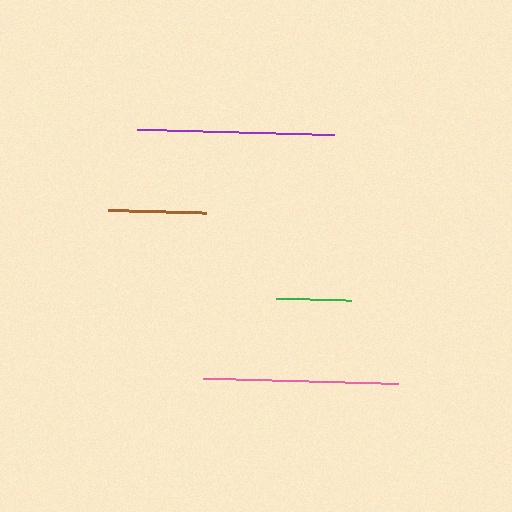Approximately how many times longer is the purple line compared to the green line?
The purple line is approximately 2.6 times the length of the green line.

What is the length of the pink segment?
The pink segment is approximately 194 pixels long.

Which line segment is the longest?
The purple line is the longest at approximately 197 pixels.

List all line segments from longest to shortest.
From longest to shortest: purple, pink, brown, green.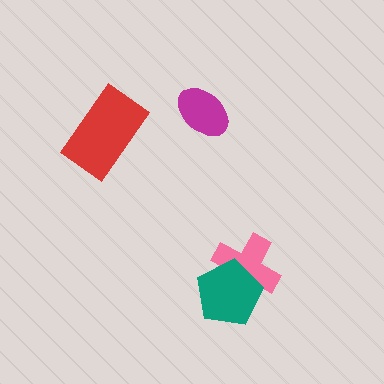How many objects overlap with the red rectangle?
0 objects overlap with the red rectangle.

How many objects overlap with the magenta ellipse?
0 objects overlap with the magenta ellipse.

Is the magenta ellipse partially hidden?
No, no other shape covers it.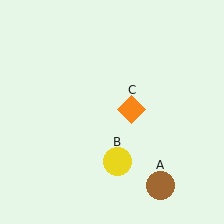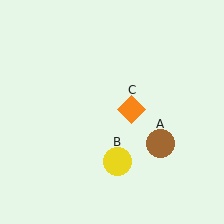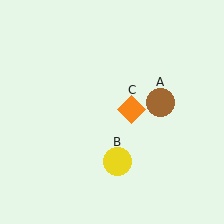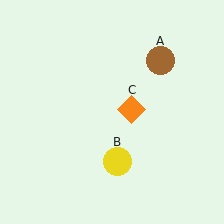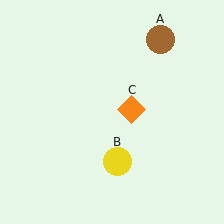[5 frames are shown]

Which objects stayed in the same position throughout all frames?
Yellow circle (object B) and orange diamond (object C) remained stationary.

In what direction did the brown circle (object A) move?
The brown circle (object A) moved up.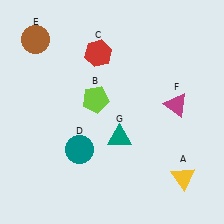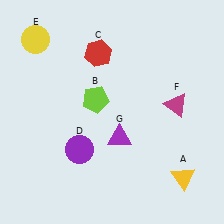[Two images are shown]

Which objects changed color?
D changed from teal to purple. E changed from brown to yellow. G changed from teal to purple.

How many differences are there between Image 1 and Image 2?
There are 3 differences between the two images.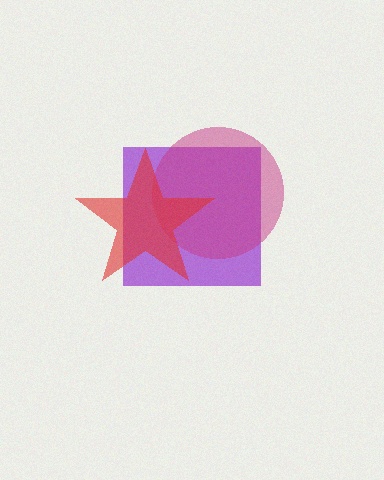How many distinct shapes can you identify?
There are 3 distinct shapes: a purple square, a magenta circle, a red star.